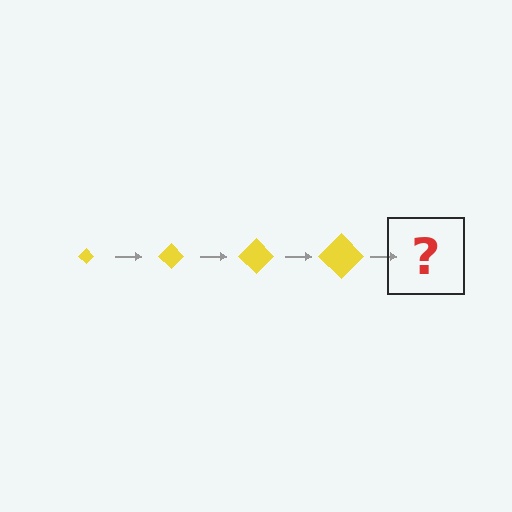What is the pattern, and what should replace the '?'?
The pattern is that the diamond gets progressively larger each step. The '?' should be a yellow diamond, larger than the previous one.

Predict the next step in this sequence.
The next step is a yellow diamond, larger than the previous one.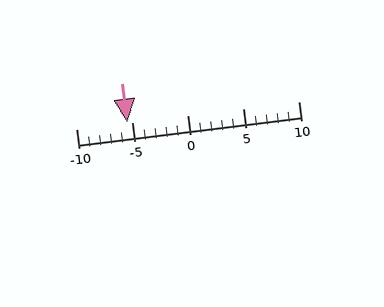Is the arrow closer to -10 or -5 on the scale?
The arrow is closer to -5.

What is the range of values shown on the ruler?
The ruler shows values from -10 to 10.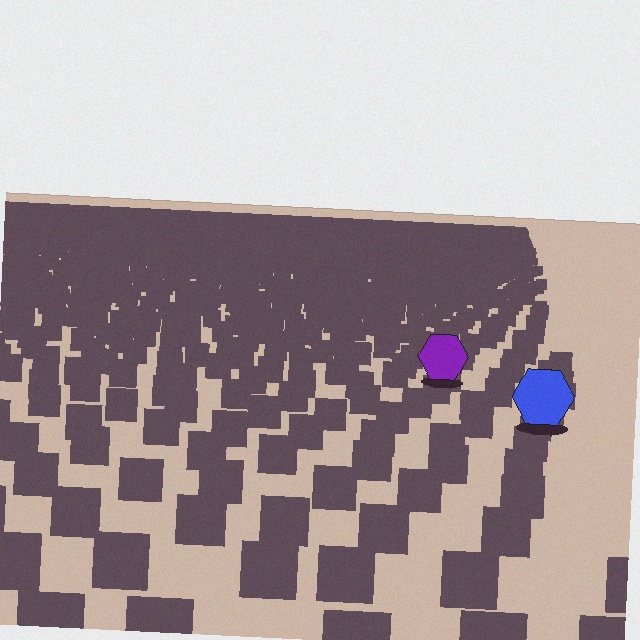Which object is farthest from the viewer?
The purple hexagon is farthest from the viewer. It appears smaller and the ground texture around it is denser.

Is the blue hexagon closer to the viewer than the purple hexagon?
Yes. The blue hexagon is closer — you can tell from the texture gradient: the ground texture is coarser near it.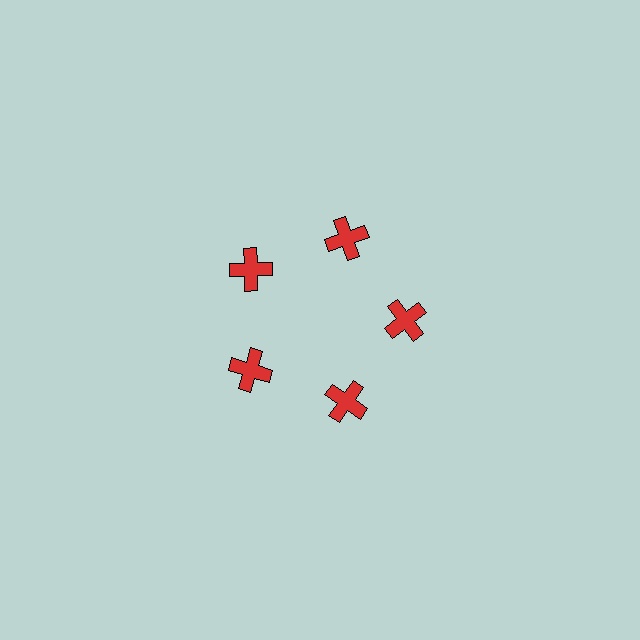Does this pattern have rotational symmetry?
Yes, this pattern has 5-fold rotational symmetry. It looks the same after rotating 72 degrees around the center.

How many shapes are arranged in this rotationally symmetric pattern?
There are 5 shapes, arranged in 5 groups of 1.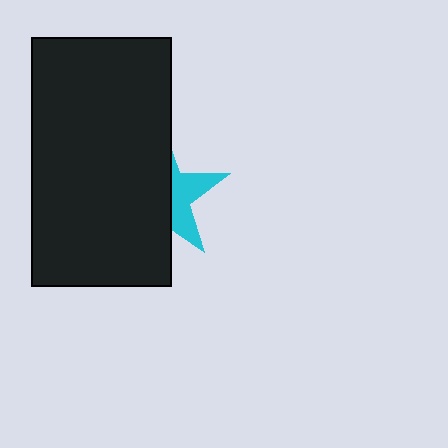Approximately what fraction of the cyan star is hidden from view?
Roughly 63% of the cyan star is hidden behind the black rectangle.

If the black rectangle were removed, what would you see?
You would see the complete cyan star.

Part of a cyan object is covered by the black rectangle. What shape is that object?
It is a star.